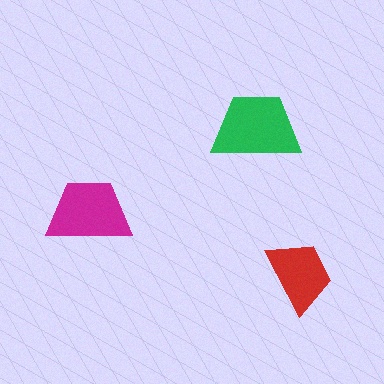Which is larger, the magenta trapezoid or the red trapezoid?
The magenta one.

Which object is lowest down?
The red trapezoid is bottommost.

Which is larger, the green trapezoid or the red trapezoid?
The green one.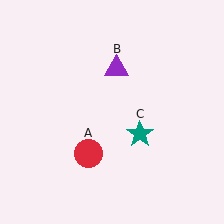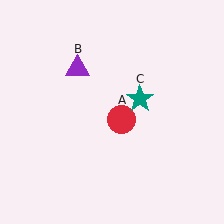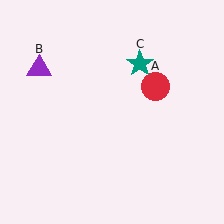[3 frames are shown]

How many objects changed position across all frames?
3 objects changed position: red circle (object A), purple triangle (object B), teal star (object C).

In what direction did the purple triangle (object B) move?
The purple triangle (object B) moved left.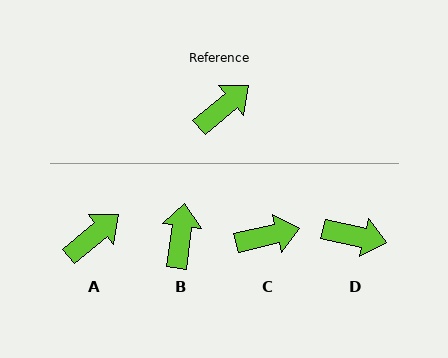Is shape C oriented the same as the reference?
No, it is off by about 27 degrees.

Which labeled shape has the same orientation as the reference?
A.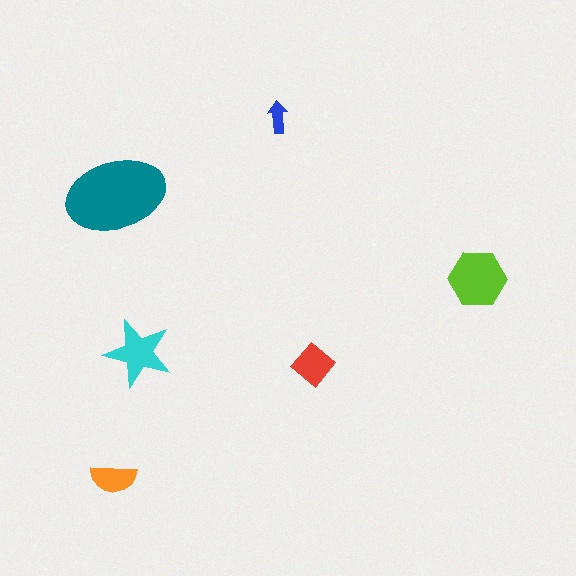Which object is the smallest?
The blue arrow.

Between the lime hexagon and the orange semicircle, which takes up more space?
The lime hexagon.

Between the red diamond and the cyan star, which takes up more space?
The cyan star.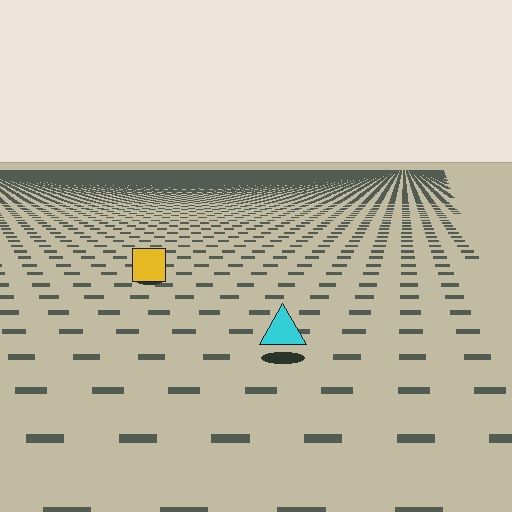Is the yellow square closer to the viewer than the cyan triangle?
No. The cyan triangle is closer — you can tell from the texture gradient: the ground texture is coarser near it.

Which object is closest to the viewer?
The cyan triangle is closest. The texture marks near it are larger and more spread out.